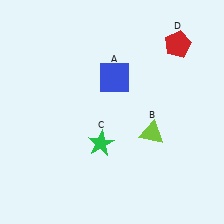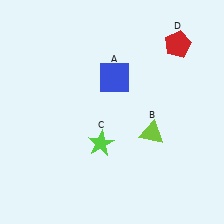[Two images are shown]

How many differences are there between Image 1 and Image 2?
There is 1 difference between the two images.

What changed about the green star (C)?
In Image 1, C is green. In Image 2, it changed to lime.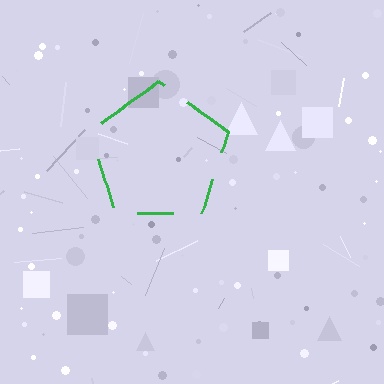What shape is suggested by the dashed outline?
The dashed outline suggests a pentagon.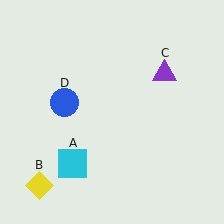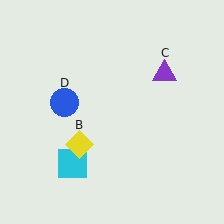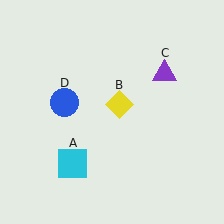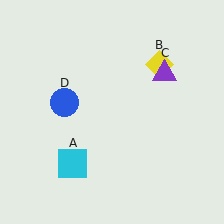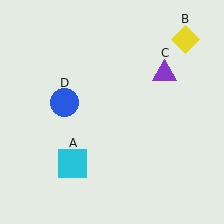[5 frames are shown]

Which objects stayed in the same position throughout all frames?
Cyan square (object A) and purple triangle (object C) and blue circle (object D) remained stationary.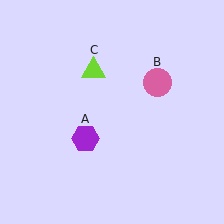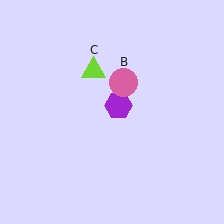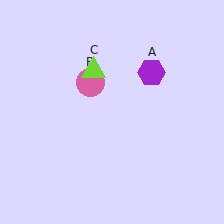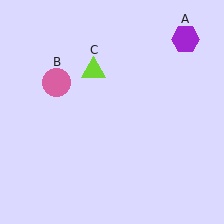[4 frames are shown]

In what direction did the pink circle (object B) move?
The pink circle (object B) moved left.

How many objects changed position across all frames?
2 objects changed position: purple hexagon (object A), pink circle (object B).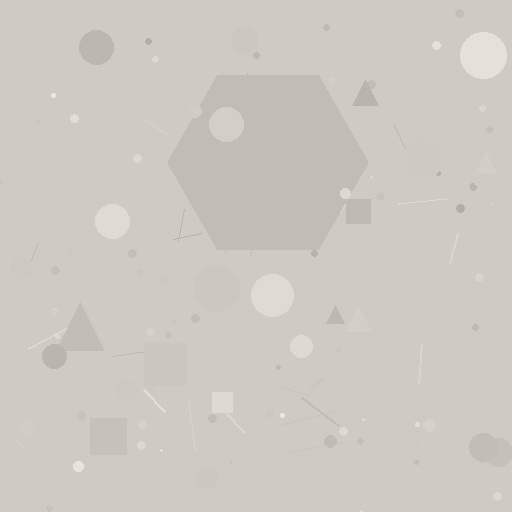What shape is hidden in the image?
A hexagon is hidden in the image.